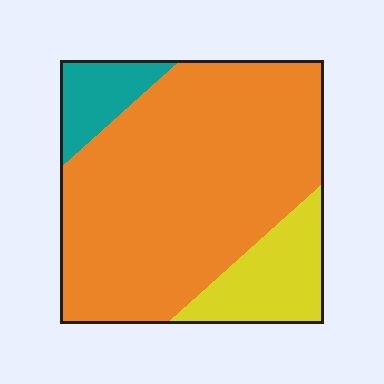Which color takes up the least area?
Teal, at roughly 10%.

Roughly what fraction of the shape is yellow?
Yellow covers 16% of the shape.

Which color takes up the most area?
Orange, at roughly 75%.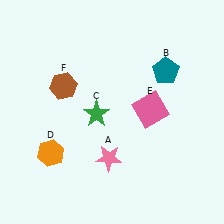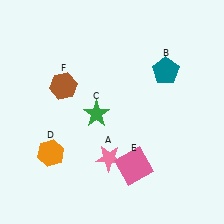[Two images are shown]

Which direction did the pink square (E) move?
The pink square (E) moved down.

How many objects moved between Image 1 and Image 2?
1 object moved between the two images.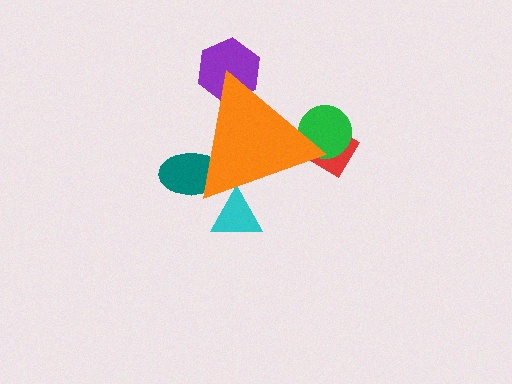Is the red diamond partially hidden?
Yes, the red diamond is partially hidden behind the orange triangle.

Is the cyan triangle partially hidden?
Yes, the cyan triangle is partially hidden behind the orange triangle.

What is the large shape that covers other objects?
An orange triangle.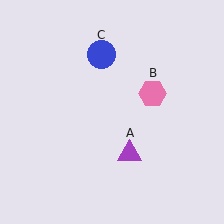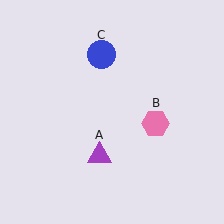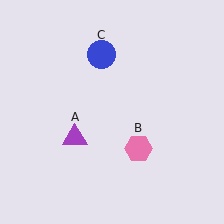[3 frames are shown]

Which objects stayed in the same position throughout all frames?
Blue circle (object C) remained stationary.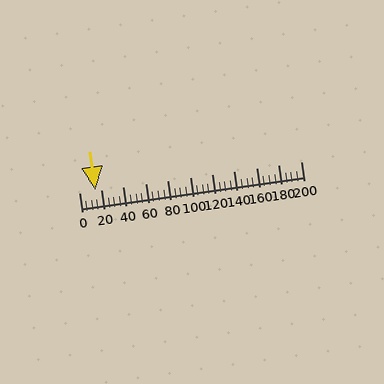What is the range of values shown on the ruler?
The ruler shows values from 0 to 200.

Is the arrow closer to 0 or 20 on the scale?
The arrow is closer to 20.